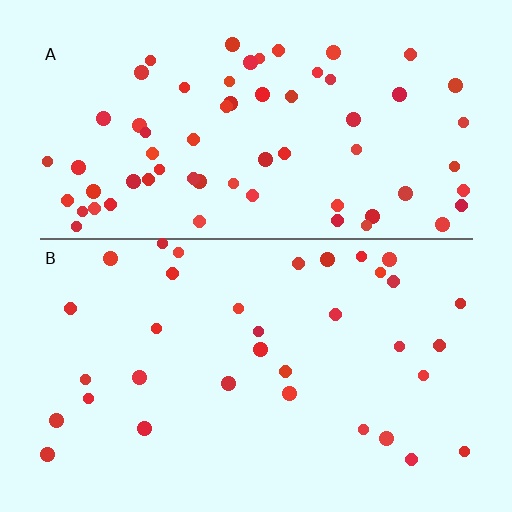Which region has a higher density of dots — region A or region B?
A (the top).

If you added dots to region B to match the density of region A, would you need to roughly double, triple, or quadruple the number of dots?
Approximately double.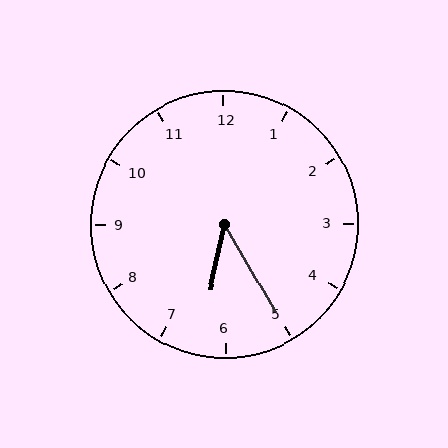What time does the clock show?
6:25.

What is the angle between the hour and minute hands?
Approximately 42 degrees.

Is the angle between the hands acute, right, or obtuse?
It is acute.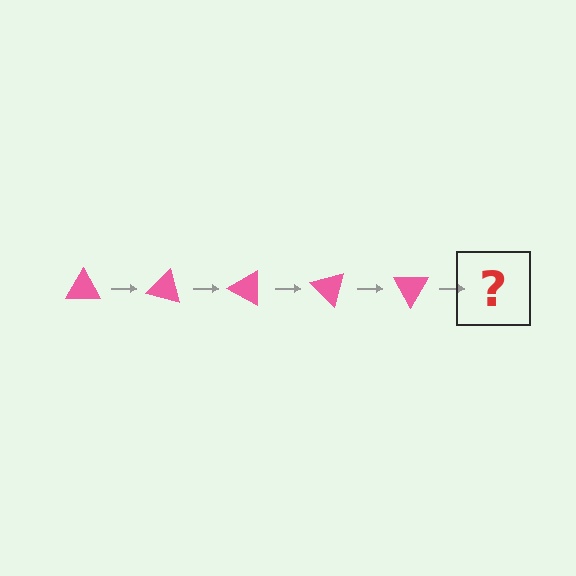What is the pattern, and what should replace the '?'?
The pattern is that the triangle rotates 15 degrees each step. The '?' should be a pink triangle rotated 75 degrees.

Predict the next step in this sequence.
The next step is a pink triangle rotated 75 degrees.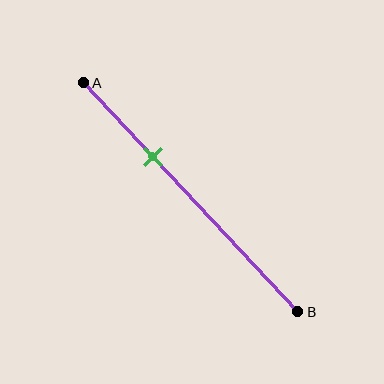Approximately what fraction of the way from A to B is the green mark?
The green mark is approximately 30% of the way from A to B.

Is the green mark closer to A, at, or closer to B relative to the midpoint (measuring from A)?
The green mark is closer to point A than the midpoint of segment AB.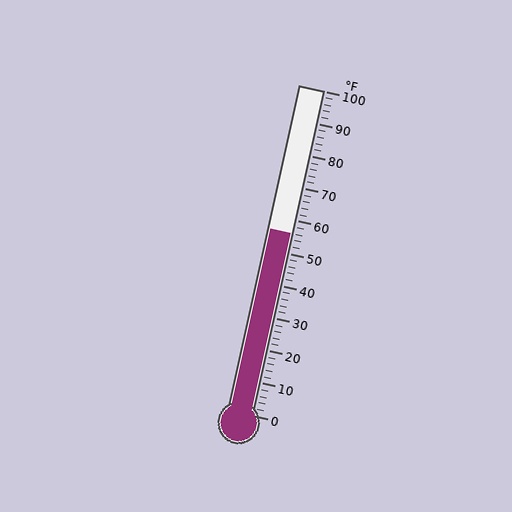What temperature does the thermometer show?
The thermometer shows approximately 56°F.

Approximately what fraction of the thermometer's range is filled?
The thermometer is filled to approximately 55% of its range.